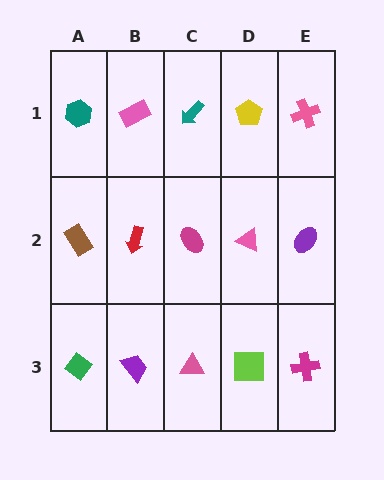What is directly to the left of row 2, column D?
A magenta ellipse.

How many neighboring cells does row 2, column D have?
4.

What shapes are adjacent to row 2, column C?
A teal arrow (row 1, column C), a pink triangle (row 3, column C), a red arrow (row 2, column B), a pink triangle (row 2, column D).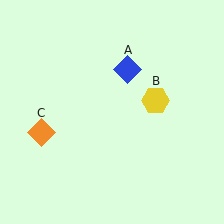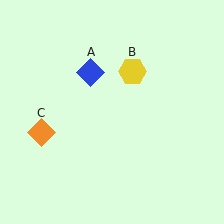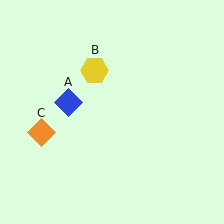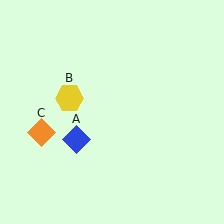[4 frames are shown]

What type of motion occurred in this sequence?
The blue diamond (object A), yellow hexagon (object B) rotated counterclockwise around the center of the scene.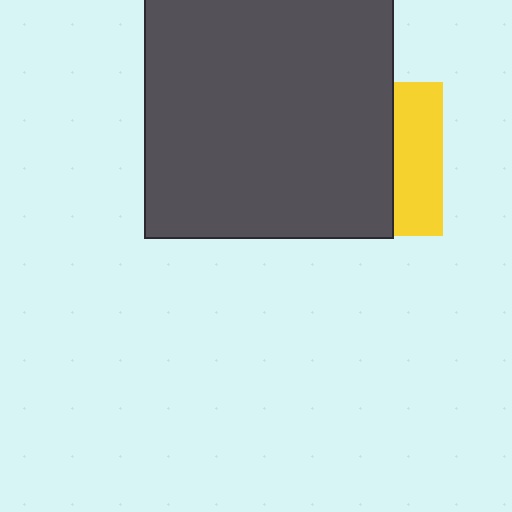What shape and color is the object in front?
The object in front is a dark gray square.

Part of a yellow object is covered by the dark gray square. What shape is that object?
It is a square.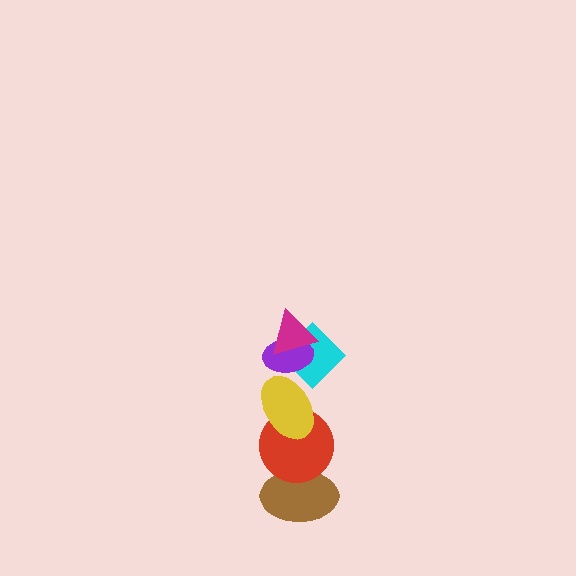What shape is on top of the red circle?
The yellow ellipse is on top of the red circle.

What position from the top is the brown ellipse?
The brown ellipse is 6th from the top.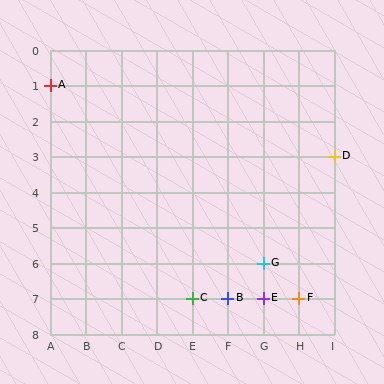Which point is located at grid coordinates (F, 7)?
Point B is at (F, 7).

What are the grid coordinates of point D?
Point D is at grid coordinates (I, 3).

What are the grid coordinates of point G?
Point G is at grid coordinates (G, 6).